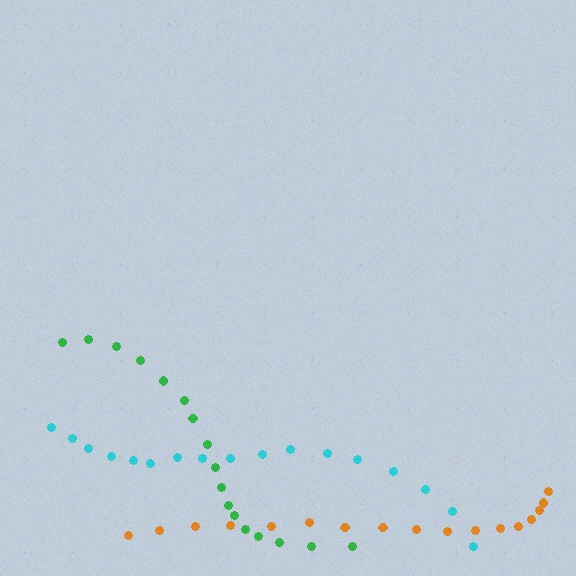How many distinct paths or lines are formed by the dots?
There are 3 distinct paths.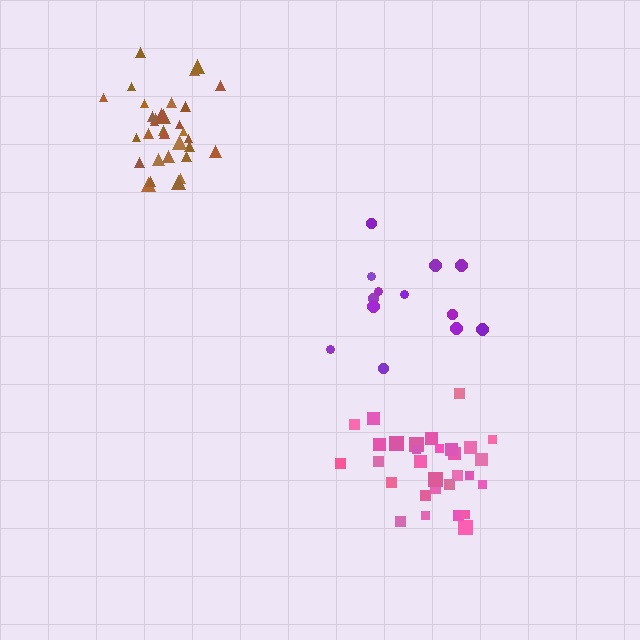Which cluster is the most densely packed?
Brown.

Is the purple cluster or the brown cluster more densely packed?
Brown.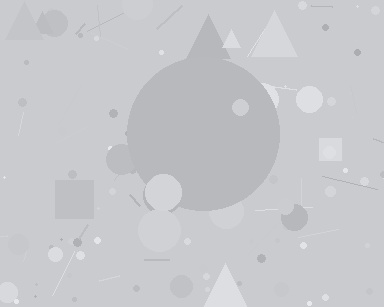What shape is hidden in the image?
A circle is hidden in the image.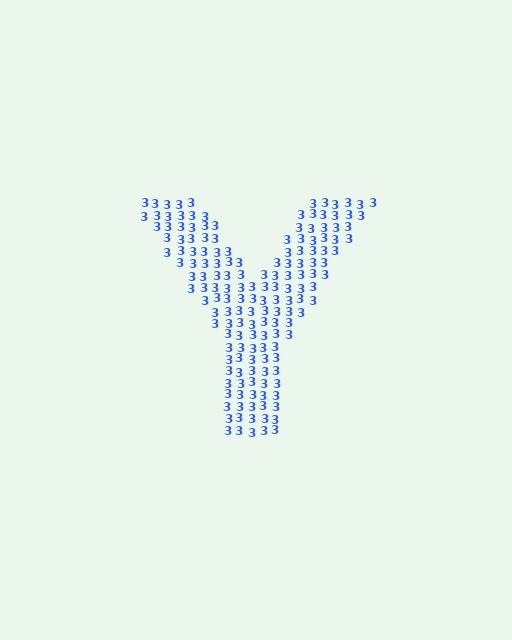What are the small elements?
The small elements are digit 3's.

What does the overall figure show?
The overall figure shows the letter Y.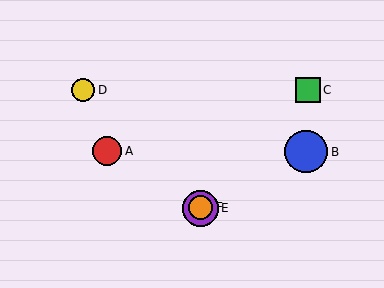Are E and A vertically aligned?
No, E is at x≈200 and A is at x≈107.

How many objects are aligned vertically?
2 objects (E, F) are aligned vertically.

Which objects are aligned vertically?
Objects E, F are aligned vertically.